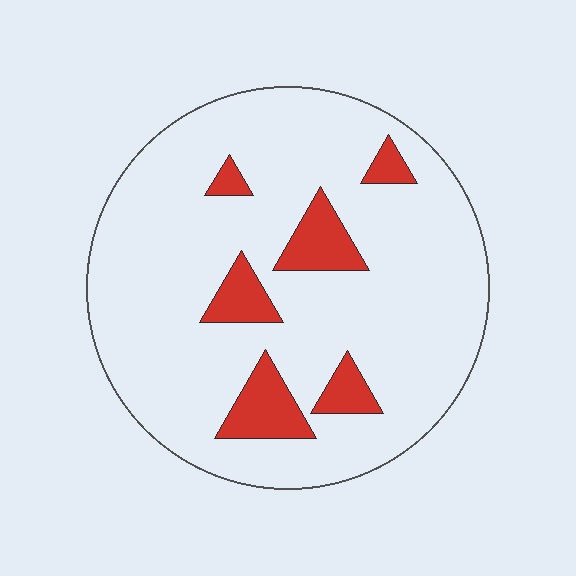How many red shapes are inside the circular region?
6.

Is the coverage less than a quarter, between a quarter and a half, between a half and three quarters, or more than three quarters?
Less than a quarter.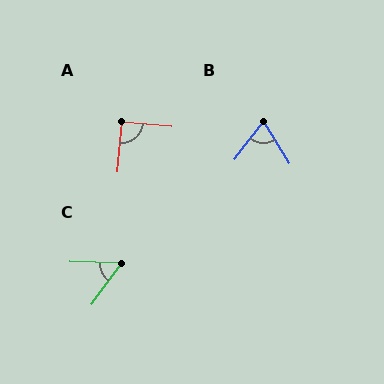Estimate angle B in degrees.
Approximately 70 degrees.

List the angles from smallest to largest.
C (55°), B (70°), A (90°).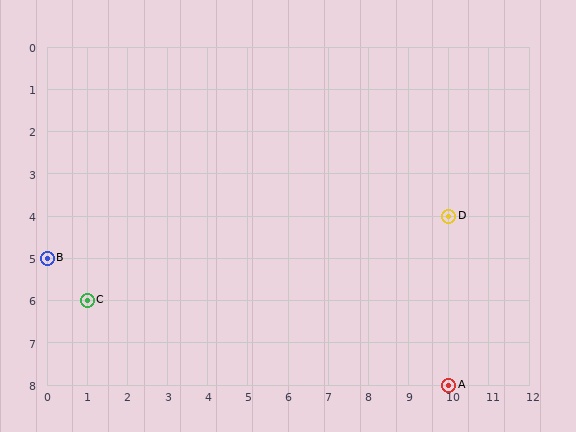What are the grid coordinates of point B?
Point B is at grid coordinates (0, 5).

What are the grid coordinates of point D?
Point D is at grid coordinates (10, 4).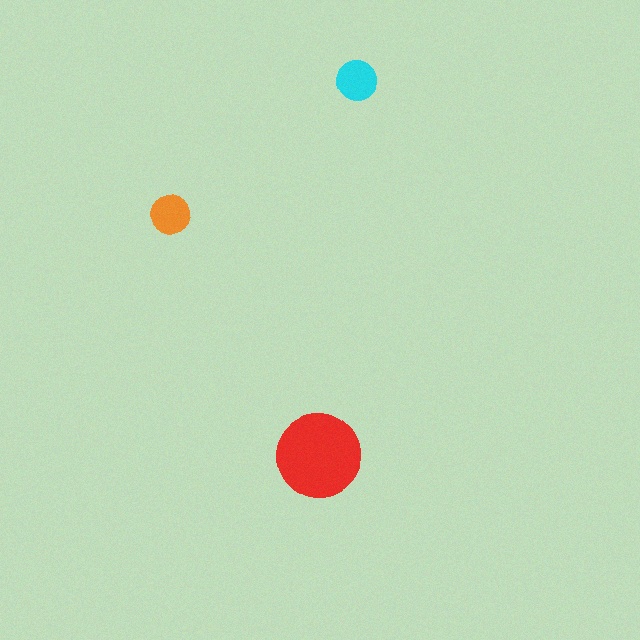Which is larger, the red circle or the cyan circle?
The red one.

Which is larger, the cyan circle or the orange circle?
The cyan one.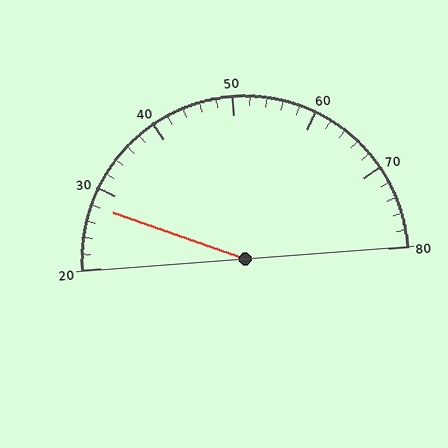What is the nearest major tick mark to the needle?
The nearest major tick mark is 30.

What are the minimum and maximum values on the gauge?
The gauge ranges from 20 to 80.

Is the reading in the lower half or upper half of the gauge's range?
The reading is in the lower half of the range (20 to 80).